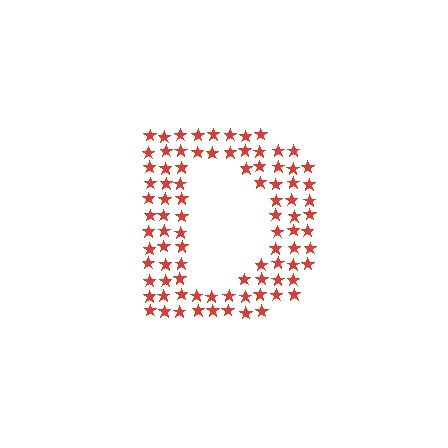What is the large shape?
The large shape is the letter D.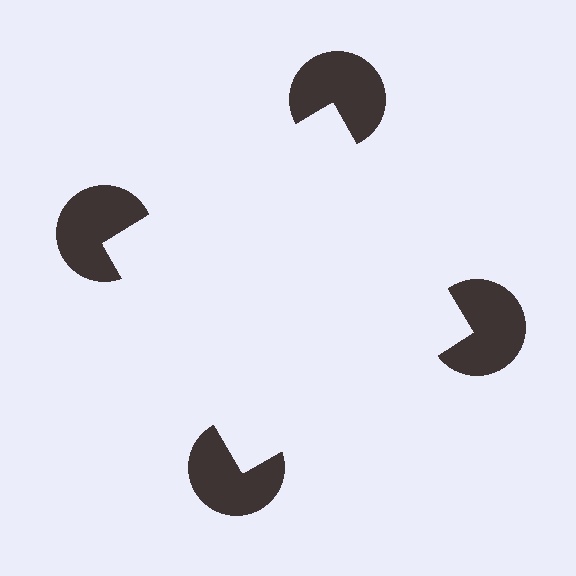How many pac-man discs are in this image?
There are 4 — one at each vertex of the illusory square.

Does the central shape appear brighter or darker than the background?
It typically appears slightly brighter than the background, even though no actual brightness change is drawn.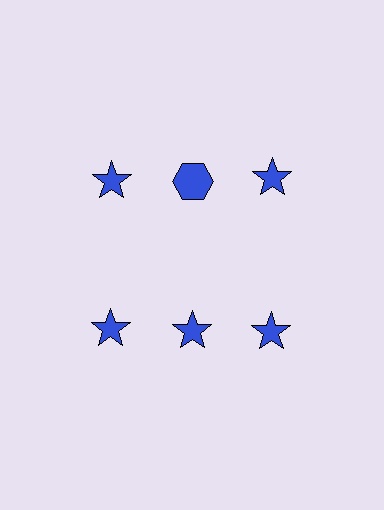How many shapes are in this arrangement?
There are 6 shapes arranged in a grid pattern.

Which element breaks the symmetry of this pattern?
The blue hexagon in the top row, second from left column breaks the symmetry. All other shapes are blue stars.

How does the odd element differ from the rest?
It has a different shape: hexagon instead of star.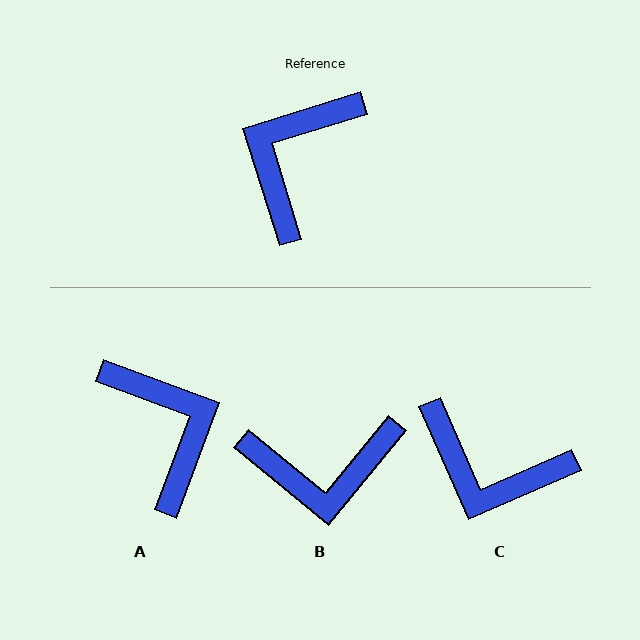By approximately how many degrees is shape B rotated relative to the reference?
Approximately 123 degrees counter-clockwise.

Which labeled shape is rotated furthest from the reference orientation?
A, about 128 degrees away.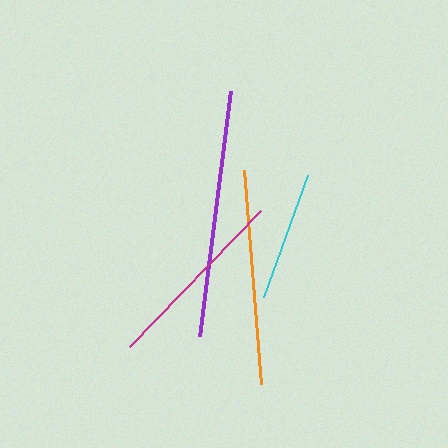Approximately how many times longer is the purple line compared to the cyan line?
The purple line is approximately 1.9 times the length of the cyan line.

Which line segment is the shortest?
The cyan line is the shortest at approximately 130 pixels.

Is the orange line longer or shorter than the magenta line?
The orange line is longer than the magenta line.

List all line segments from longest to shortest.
From longest to shortest: purple, orange, magenta, cyan.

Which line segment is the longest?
The purple line is the longest at approximately 247 pixels.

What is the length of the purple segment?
The purple segment is approximately 247 pixels long.